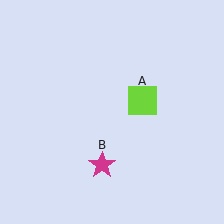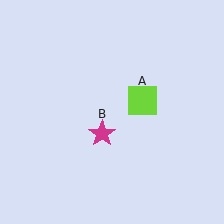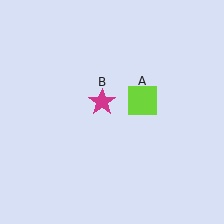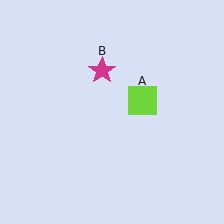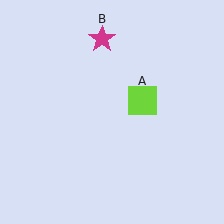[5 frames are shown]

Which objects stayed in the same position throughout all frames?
Lime square (object A) remained stationary.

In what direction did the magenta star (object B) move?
The magenta star (object B) moved up.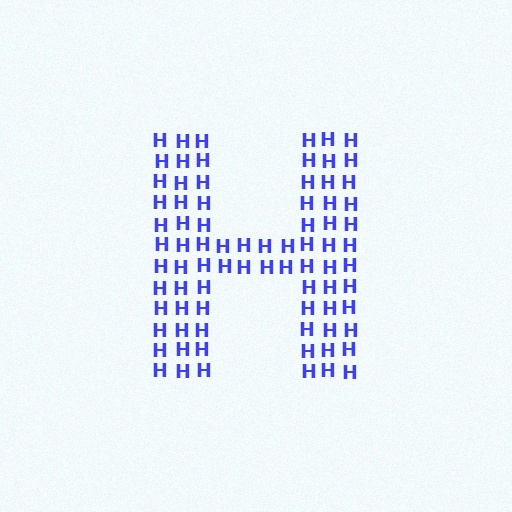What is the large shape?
The large shape is the letter H.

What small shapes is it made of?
It is made of small letter H's.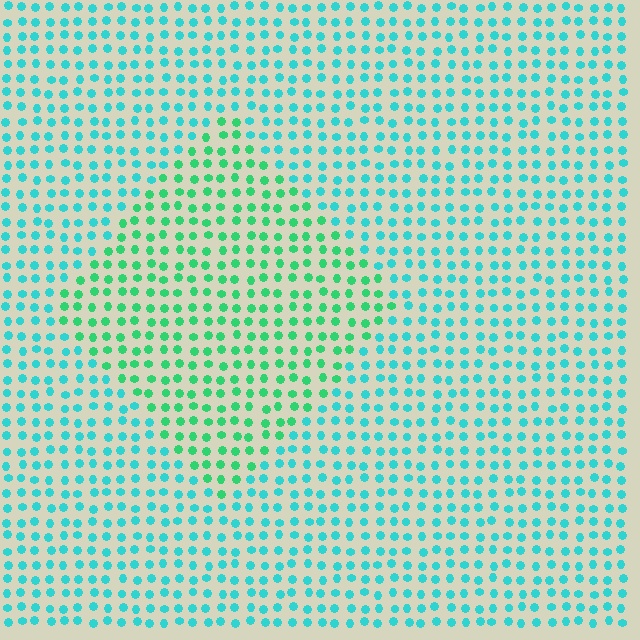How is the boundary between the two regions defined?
The boundary is defined purely by a slight shift in hue (about 35 degrees). Spacing, size, and orientation are identical on both sides.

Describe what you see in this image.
The image is filled with small cyan elements in a uniform arrangement. A diamond-shaped region is visible where the elements are tinted to a slightly different hue, forming a subtle color boundary.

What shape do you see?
I see a diamond.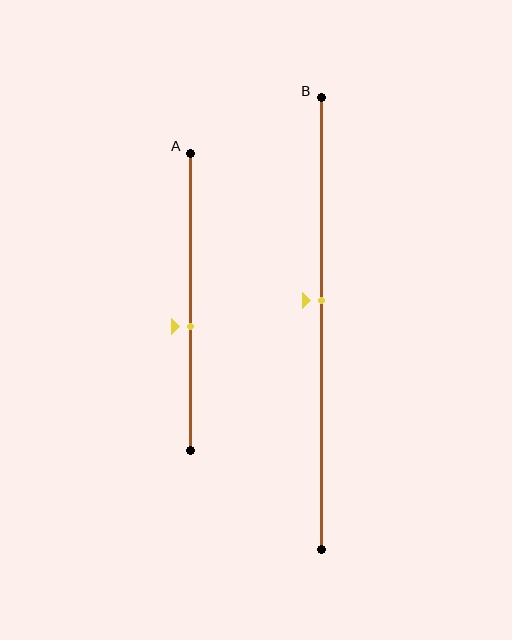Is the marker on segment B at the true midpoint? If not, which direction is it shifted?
No, the marker on segment B is shifted upward by about 5% of the segment length.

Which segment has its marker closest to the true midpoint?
Segment B has its marker closest to the true midpoint.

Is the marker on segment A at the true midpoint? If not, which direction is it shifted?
No, the marker on segment A is shifted downward by about 8% of the segment length.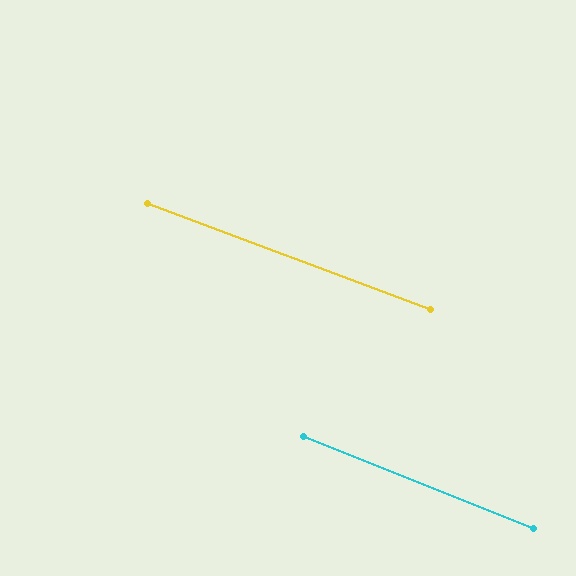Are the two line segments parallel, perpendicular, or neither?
Parallel — their directions differ by only 1.2°.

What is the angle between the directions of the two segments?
Approximately 1 degree.